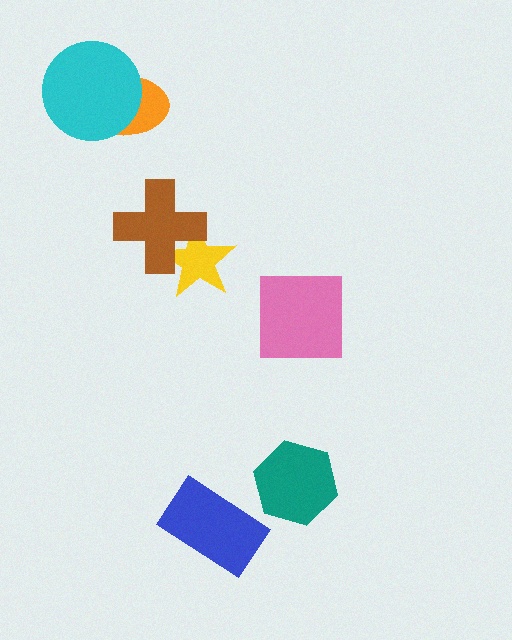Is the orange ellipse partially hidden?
Yes, it is partially covered by another shape.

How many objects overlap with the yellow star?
1 object overlaps with the yellow star.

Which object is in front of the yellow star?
The brown cross is in front of the yellow star.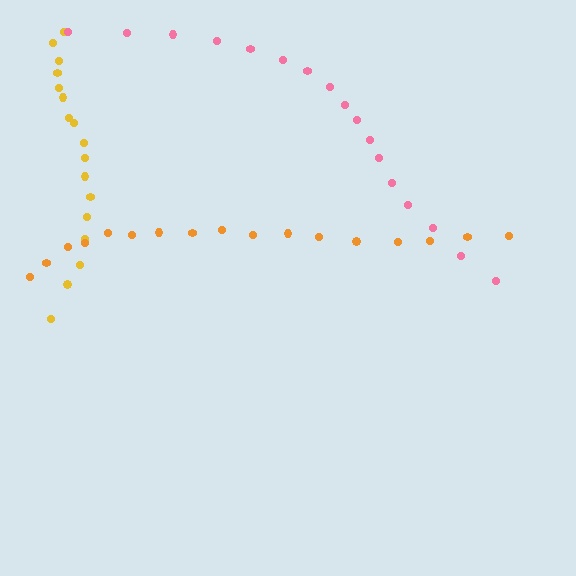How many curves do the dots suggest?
There are 3 distinct paths.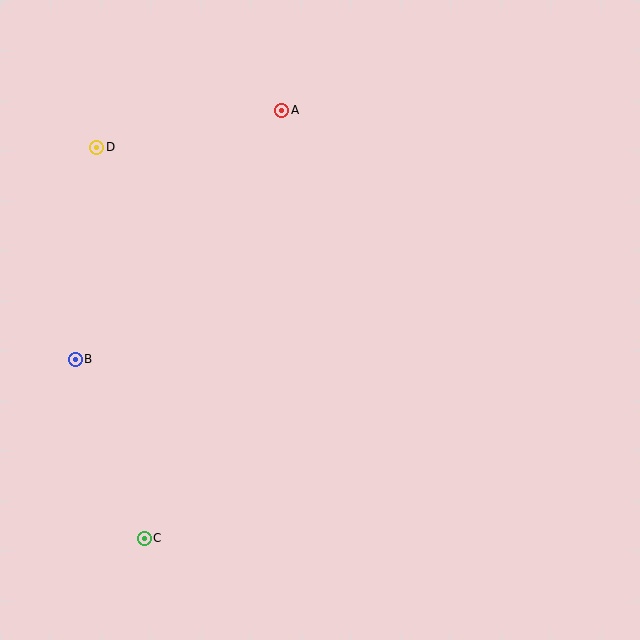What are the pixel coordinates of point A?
Point A is at (282, 110).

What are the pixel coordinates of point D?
Point D is at (97, 147).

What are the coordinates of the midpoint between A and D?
The midpoint between A and D is at (189, 129).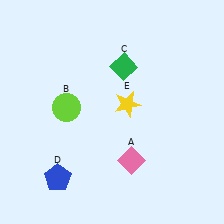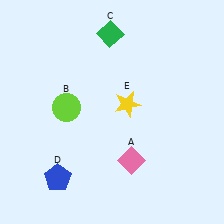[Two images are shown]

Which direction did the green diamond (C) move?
The green diamond (C) moved up.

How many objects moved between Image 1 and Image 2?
1 object moved between the two images.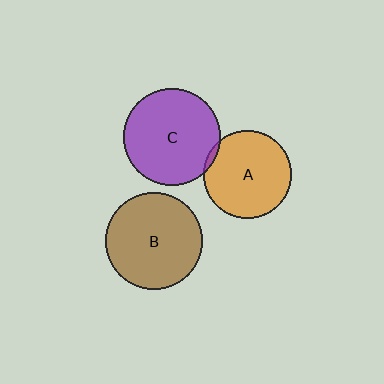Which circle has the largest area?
Circle B (brown).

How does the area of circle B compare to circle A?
Approximately 1.2 times.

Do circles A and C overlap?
Yes.